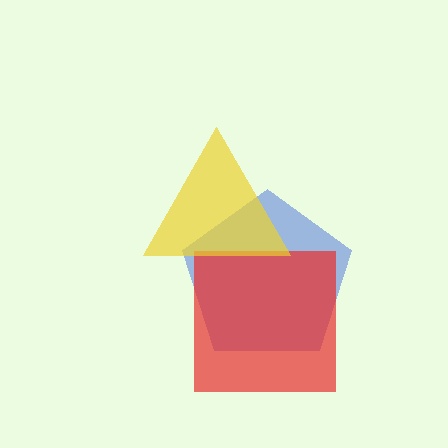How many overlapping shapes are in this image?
There are 3 overlapping shapes in the image.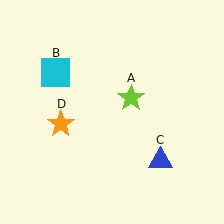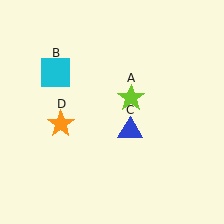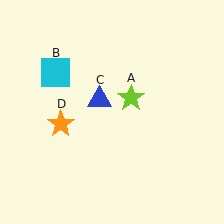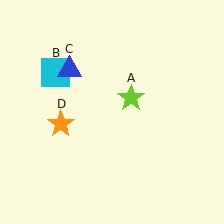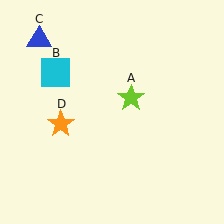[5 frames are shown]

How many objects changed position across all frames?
1 object changed position: blue triangle (object C).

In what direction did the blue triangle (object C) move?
The blue triangle (object C) moved up and to the left.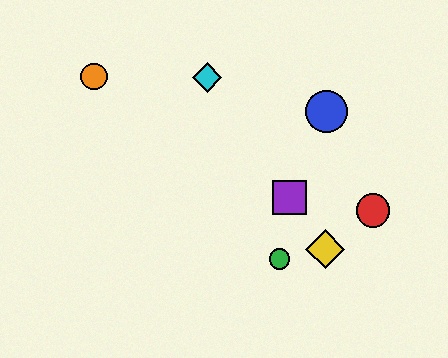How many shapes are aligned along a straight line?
3 shapes (the yellow diamond, the purple square, the cyan diamond) are aligned along a straight line.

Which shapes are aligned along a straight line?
The yellow diamond, the purple square, the cyan diamond are aligned along a straight line.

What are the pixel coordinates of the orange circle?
The orange circle is at (94, 77).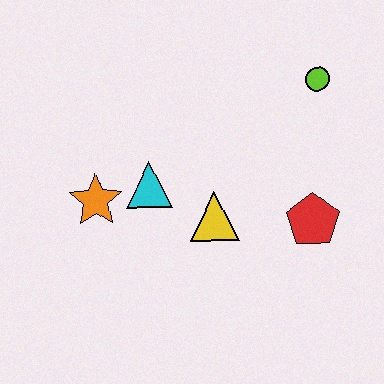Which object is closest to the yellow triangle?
The cyan triangle is closest to the yellow triangle.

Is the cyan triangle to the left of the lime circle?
Yes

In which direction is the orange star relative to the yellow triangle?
The orange star is to the left of the yellow triangle.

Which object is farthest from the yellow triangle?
The lime circle is farthest from the yellow triangle.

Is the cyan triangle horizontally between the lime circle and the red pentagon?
No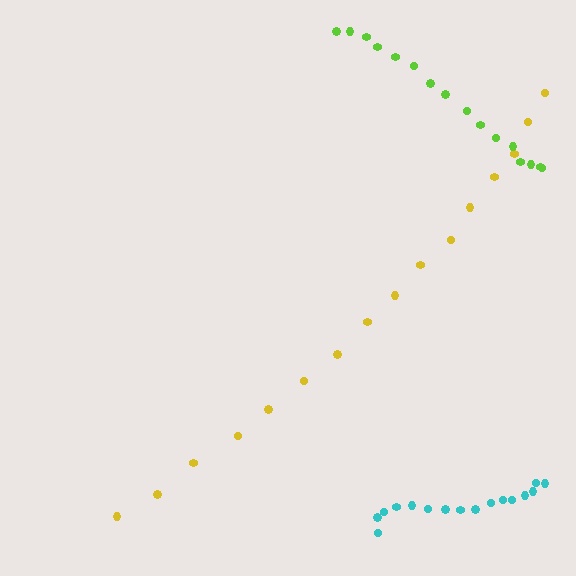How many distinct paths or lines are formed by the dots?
There are 3 distinct paths.